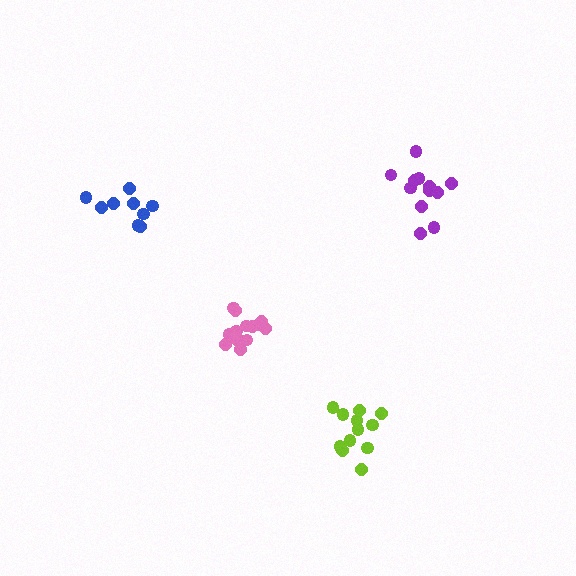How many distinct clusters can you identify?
There are 4 distinct clusters.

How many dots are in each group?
Group 1: 12 dots, Group 2: 14 dots, Group 3: 9 dots, Group 4: 12 dots (47 total).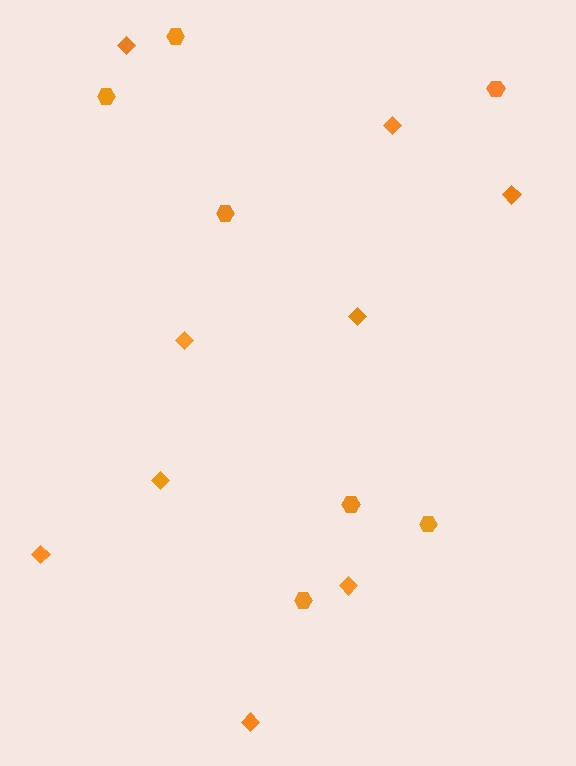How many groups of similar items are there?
There are 2 groups: one group of diamonds (9) and one group of hexagons (7).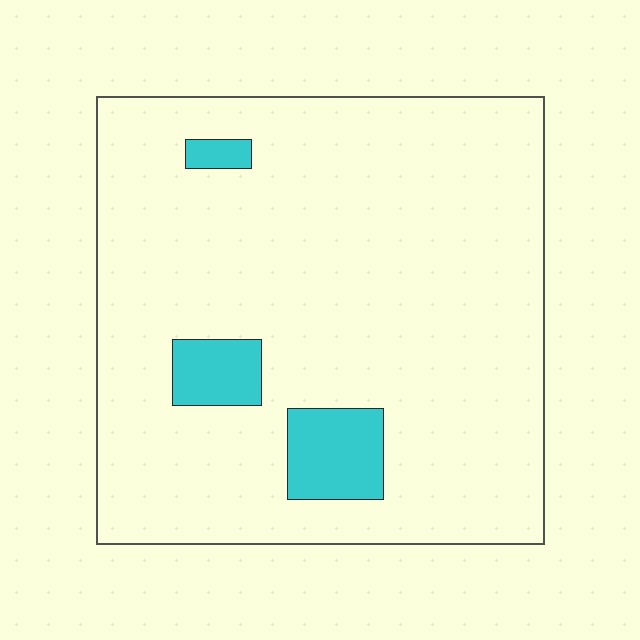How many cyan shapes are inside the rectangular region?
3.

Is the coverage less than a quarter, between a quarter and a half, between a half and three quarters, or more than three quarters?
Less than a quarter.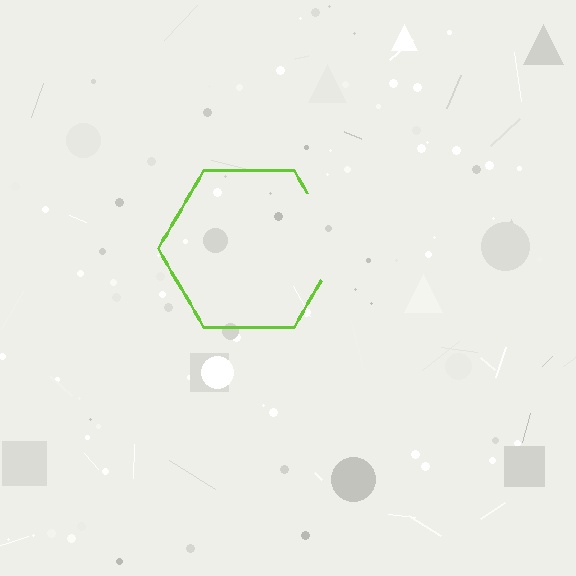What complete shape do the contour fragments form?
The contour fragments form a hexagon.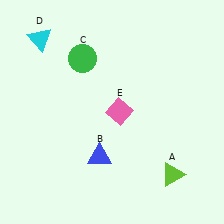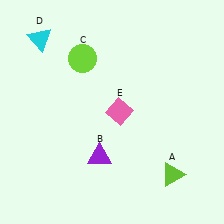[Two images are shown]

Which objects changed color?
B changed from blue to purple. C changed from green to lime.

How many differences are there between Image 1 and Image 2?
There are 2 differences between the two images.